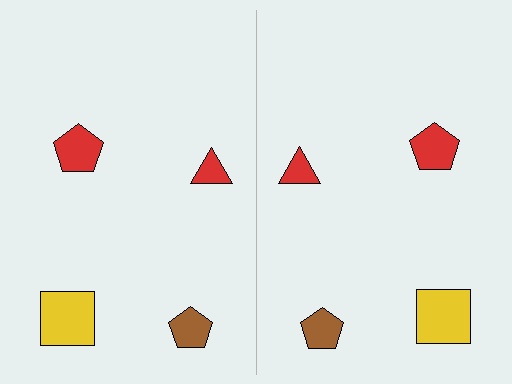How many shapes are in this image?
There are 8 shapes in this image.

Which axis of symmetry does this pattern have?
The pattern has a vertical axis of symmetry running through the center of the image.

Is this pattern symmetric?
Yes, this pattern has bilateral (reflection) symmetry.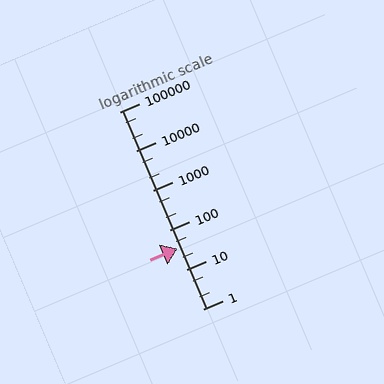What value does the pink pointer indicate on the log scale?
The pointer indicates approximately 34.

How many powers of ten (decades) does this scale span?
The scale spans 5 decades, from 1 to 100000.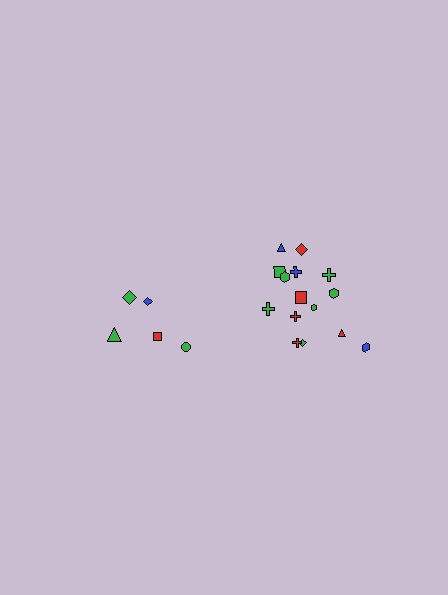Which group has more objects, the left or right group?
The right group.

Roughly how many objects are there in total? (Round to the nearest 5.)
Roughly 20 objects in total.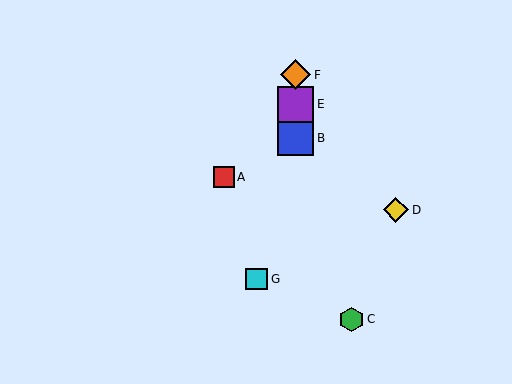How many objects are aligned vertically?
3 objects (B, E, F) are aligned vertically.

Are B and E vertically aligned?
Yes, both are at x≈296.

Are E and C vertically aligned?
No, E is at x≈296 and C is at x≈351.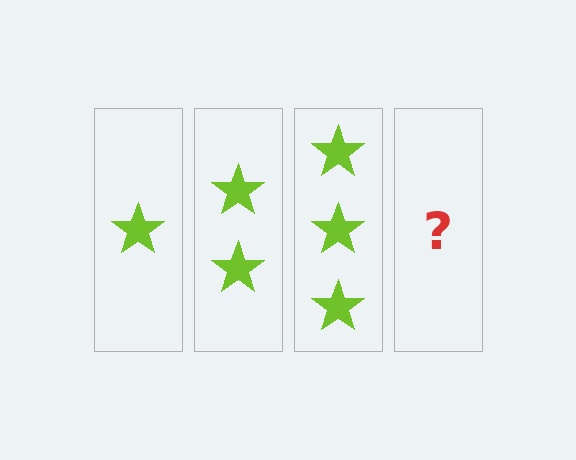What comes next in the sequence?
The next element should be 4 stars.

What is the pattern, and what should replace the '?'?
The pattern is that each step adds one more star. The '?' should be 4 stars.